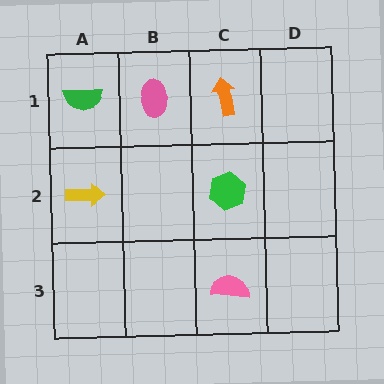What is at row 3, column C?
A pink semicircle.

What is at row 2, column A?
A yellow arrow.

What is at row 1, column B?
A pink ellipse.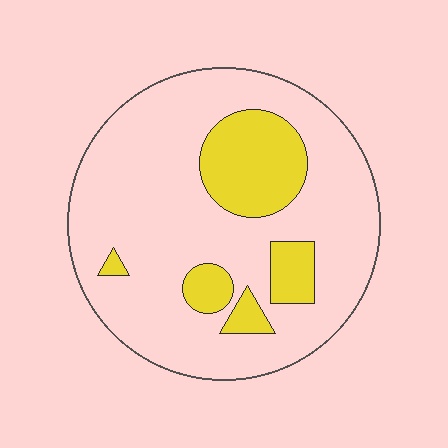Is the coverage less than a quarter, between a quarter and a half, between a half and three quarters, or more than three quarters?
Less than a quarter.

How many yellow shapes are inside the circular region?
5.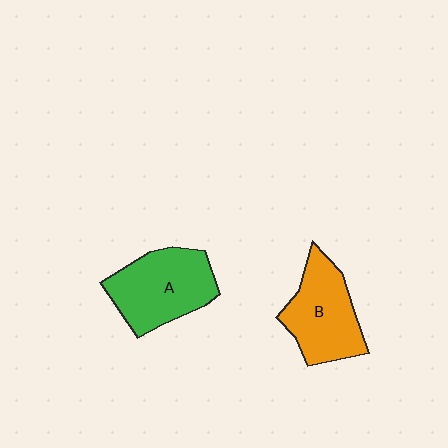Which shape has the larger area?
Shape A (green).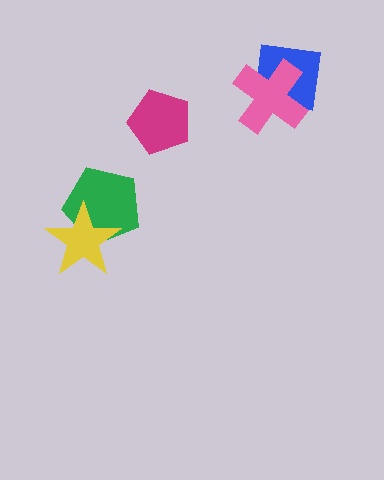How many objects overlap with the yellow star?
1 object overlaps with the yellow star.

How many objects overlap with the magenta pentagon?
0 objects overlap with the magenta pentagon.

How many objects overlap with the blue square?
1 object overlaps with the blue square.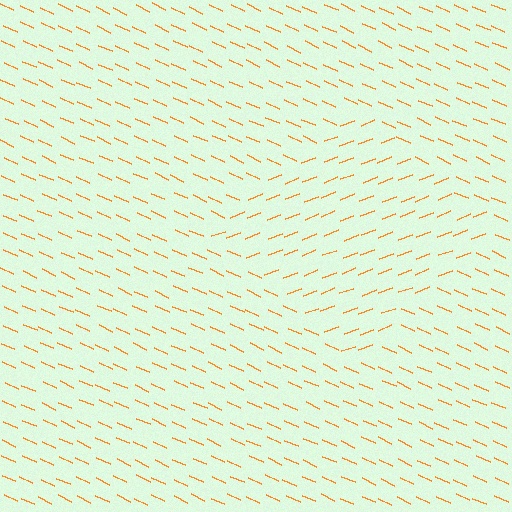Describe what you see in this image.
The image is filled with small orange line segments. A diamond region in the image has lines oriented differently from the surrounding lines, creating a visible texture boundary.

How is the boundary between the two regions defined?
The boundary is defined purely by a change in line orientation (approximately 45 degrees difference). All lines are the same color and thickness.